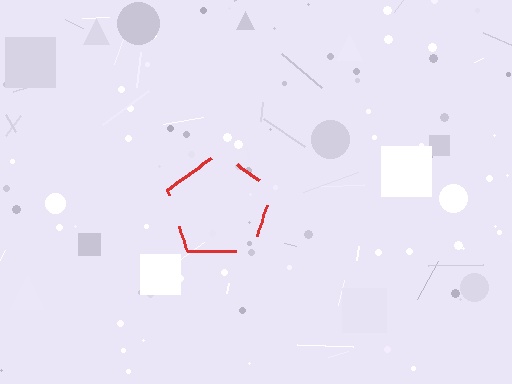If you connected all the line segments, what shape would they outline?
They would outline a pentagon.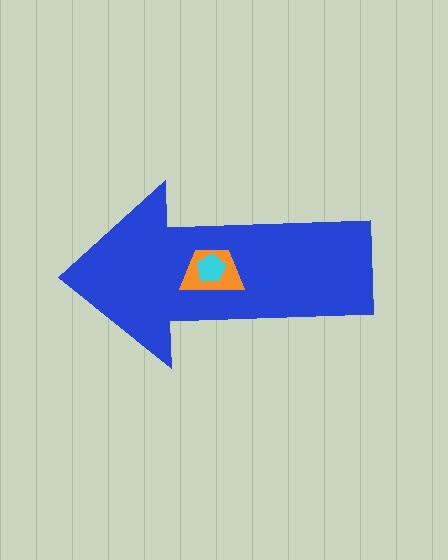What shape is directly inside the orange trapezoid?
The cyan pentagon.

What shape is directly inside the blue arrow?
The orange trapezoid.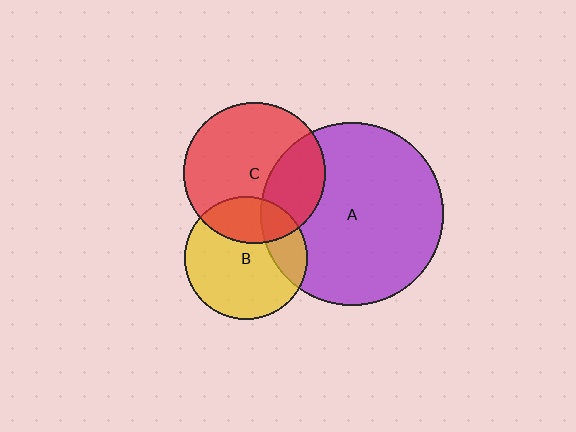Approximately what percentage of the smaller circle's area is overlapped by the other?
Approximately 30%.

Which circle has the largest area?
Circle A (purple).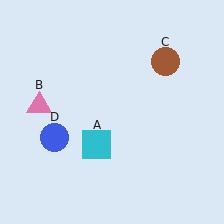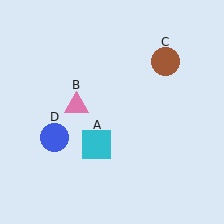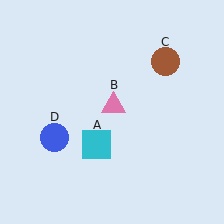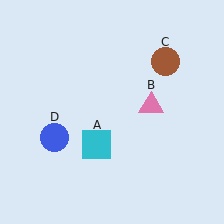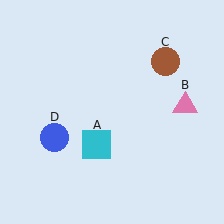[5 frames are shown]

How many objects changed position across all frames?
1 object changed position: pink triangle (object B).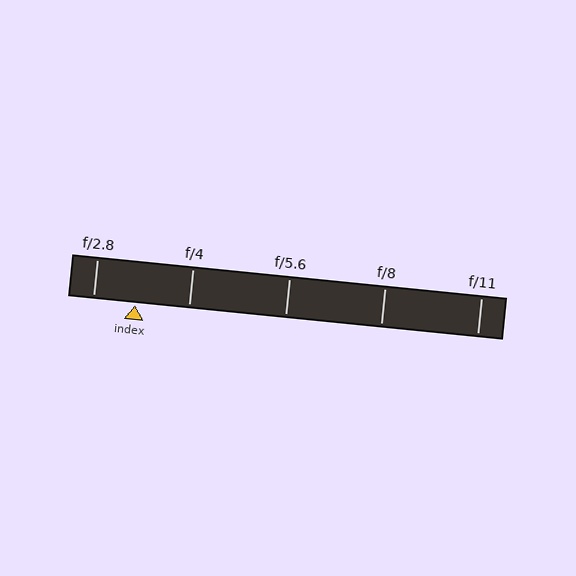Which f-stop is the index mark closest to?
The index mark is closest to f/2.8.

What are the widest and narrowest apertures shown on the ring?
The widest aperture shown is f/2.8 and the narrowest is f/11.